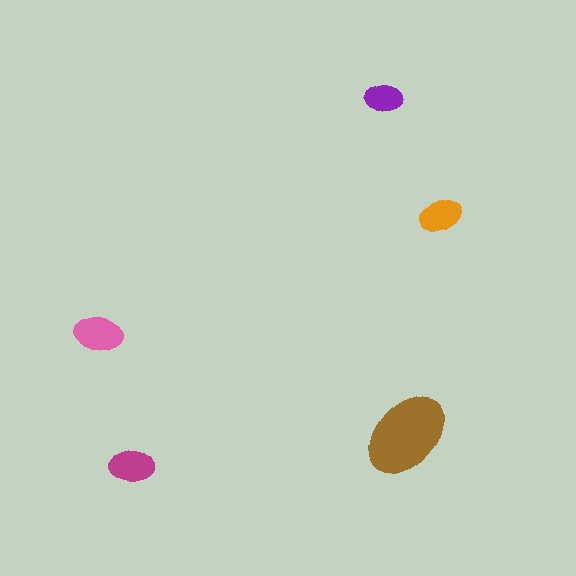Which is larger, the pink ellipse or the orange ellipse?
The pink one.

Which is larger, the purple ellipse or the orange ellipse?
The orange one.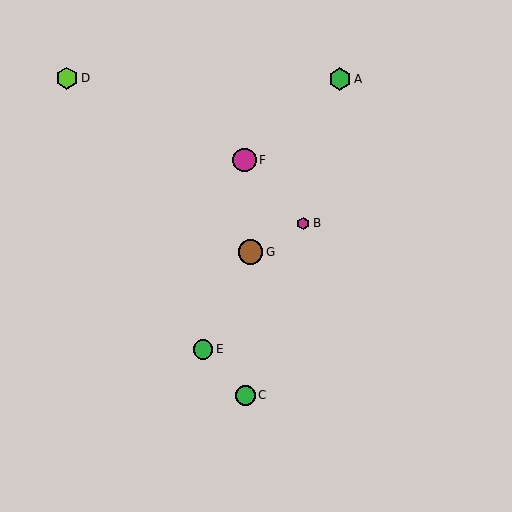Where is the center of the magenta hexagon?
The center of the magenta hexagon is at (303, 223).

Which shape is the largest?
The brown circle (labeled G) is the largest.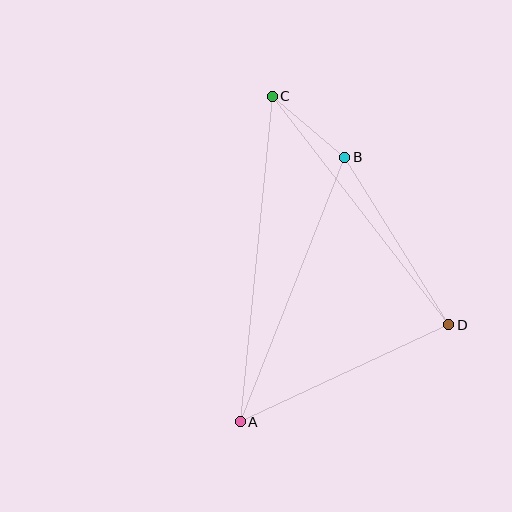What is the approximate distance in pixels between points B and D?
The distance between B and D is approximately 197 pixels.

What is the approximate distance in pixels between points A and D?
The distance between A and D is approximately 230 pixels.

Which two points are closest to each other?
Points B and C are closest to each other.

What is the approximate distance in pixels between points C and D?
The distance between C and D is approximately 289 pixels.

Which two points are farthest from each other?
Points A and C are farthest from each other.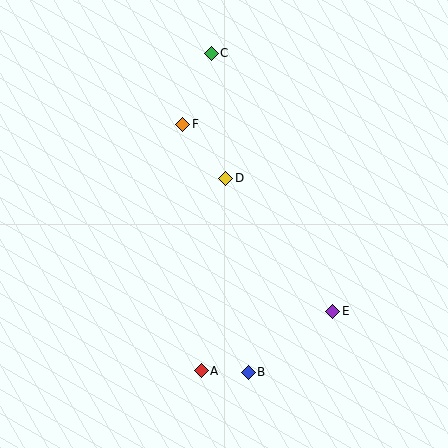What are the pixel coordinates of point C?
Point C is at (211, 53).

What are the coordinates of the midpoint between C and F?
The midpoint between C and F is at (197, 89).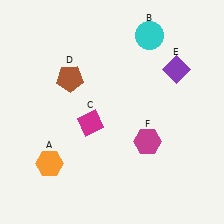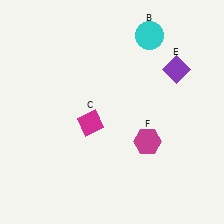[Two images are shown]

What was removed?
The brown pentagon (D), the orange hexagon (A) were removed in Image 2.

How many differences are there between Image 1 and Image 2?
There are 2 differences between the two images.